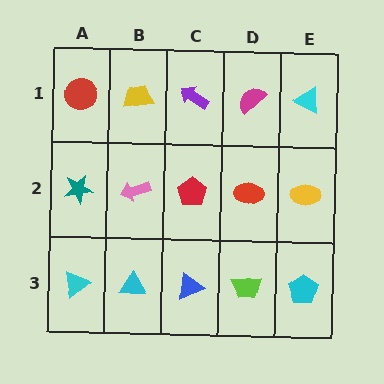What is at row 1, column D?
A magenta semicircle.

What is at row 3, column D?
A lime trapezoid.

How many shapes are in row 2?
5 shapes.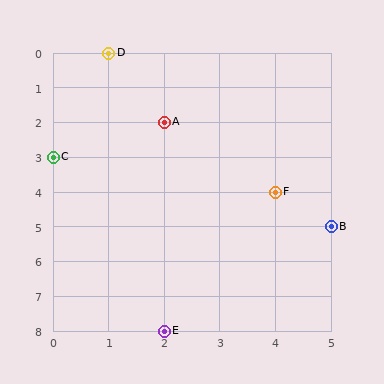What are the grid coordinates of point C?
Point C is at grid coordinates (0, 3).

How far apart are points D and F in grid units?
Points D and F are 3 columns and 4 rows apart (about 5.0 grid units diagonally).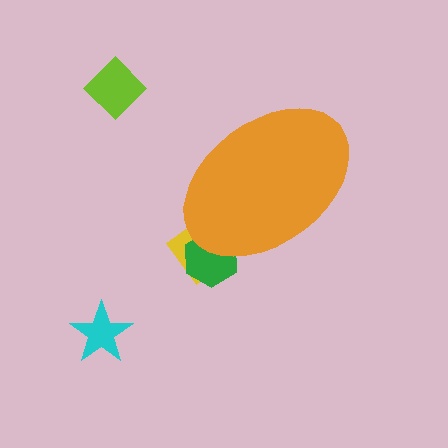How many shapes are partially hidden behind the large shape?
2 shapes are partially hidden.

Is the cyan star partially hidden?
No, the cyan star is fully visible.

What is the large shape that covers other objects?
An orange ellipse.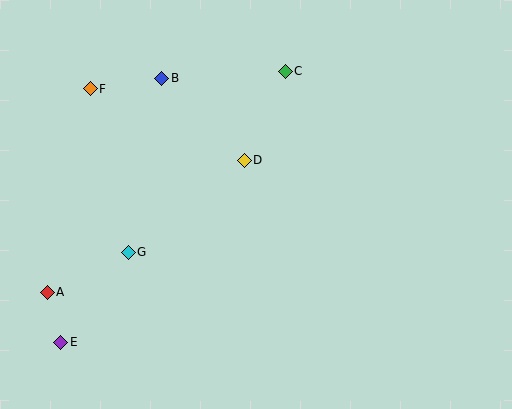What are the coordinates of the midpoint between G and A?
The midpoint between G and A is at (88, 272).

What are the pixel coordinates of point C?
Point C is at (285, 71).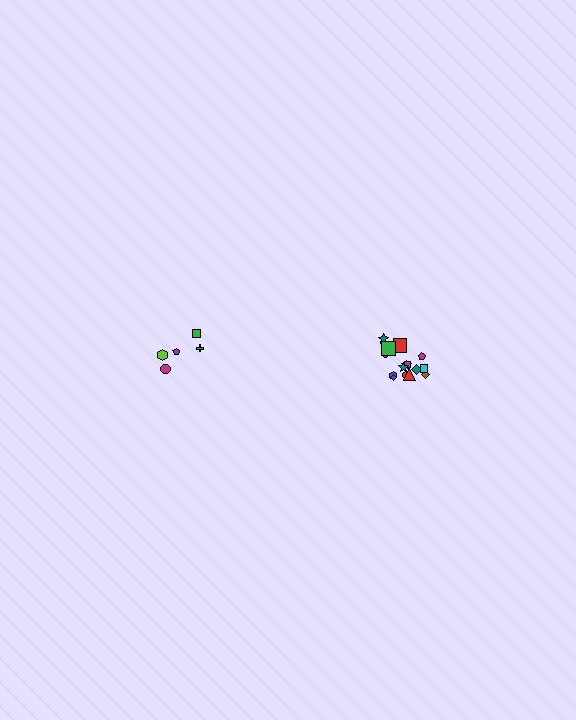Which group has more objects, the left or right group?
The right group.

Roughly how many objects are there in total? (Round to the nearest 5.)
Roughly 20 objects in total.